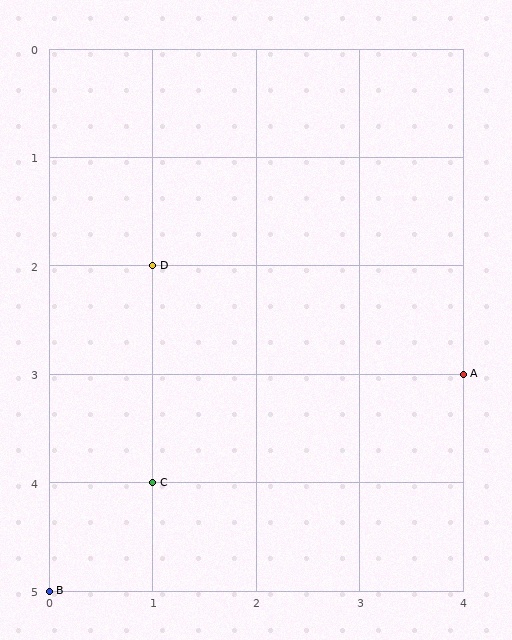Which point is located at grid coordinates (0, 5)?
Point B is at (0, 5).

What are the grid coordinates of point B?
Point B is at grid coordinates (0, 5).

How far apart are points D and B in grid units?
Points D and B are 1 column and 3 rows apart (about 3.2 grid units diagonally).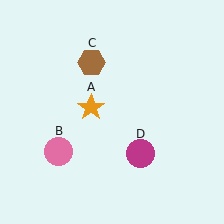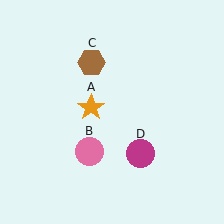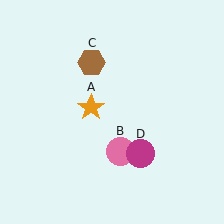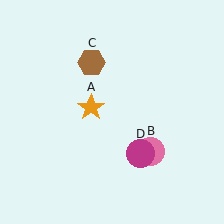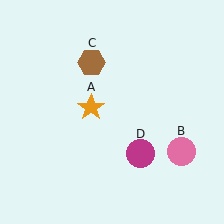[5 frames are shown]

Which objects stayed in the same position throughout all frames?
Orange star (object A) and brown hexagon (object C) and magenta circle (object D) remained stationary.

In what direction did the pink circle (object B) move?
The pink circle (object B) moved right.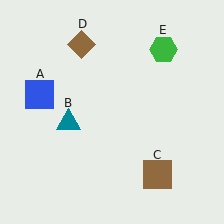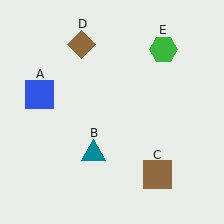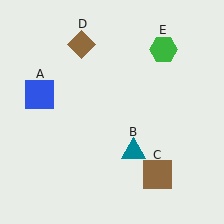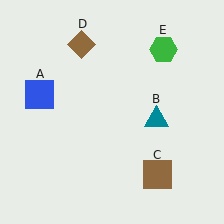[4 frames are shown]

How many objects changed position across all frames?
1 object changed position: teal triangle (object B).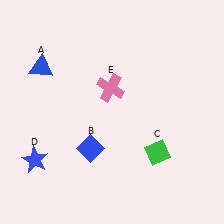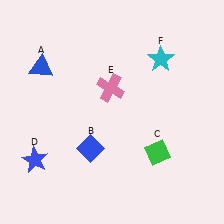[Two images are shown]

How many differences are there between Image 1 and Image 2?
There is 1 difference between the two images.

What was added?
A cyan star (F) was added in Image 2.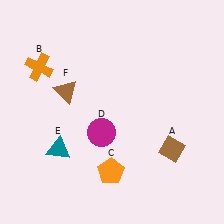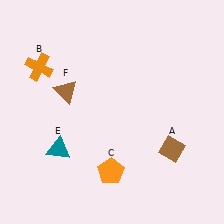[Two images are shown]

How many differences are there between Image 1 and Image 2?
There is 1 difference between the two images.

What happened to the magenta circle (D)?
The magenta circle (D) was removed in Image 2. It was in the bottom-left area of Image 1.